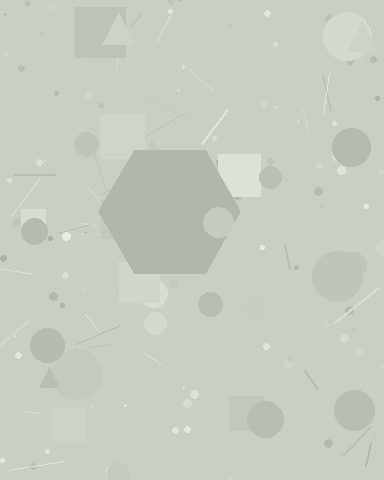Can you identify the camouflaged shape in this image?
The camouflaged shape is a hexagon.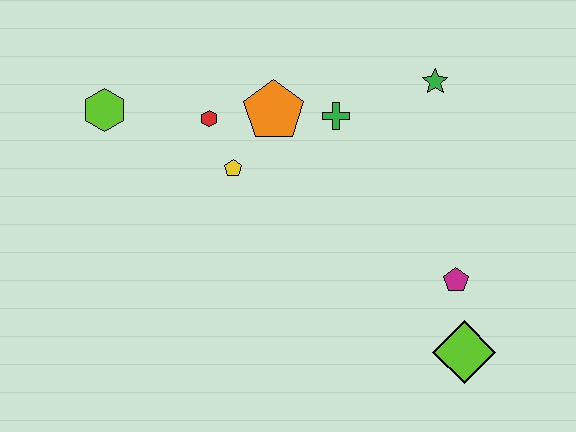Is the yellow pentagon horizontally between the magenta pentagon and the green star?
No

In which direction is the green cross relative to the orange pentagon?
The green cross is to the right of the orange pentagon.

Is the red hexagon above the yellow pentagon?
Yes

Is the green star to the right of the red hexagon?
Yes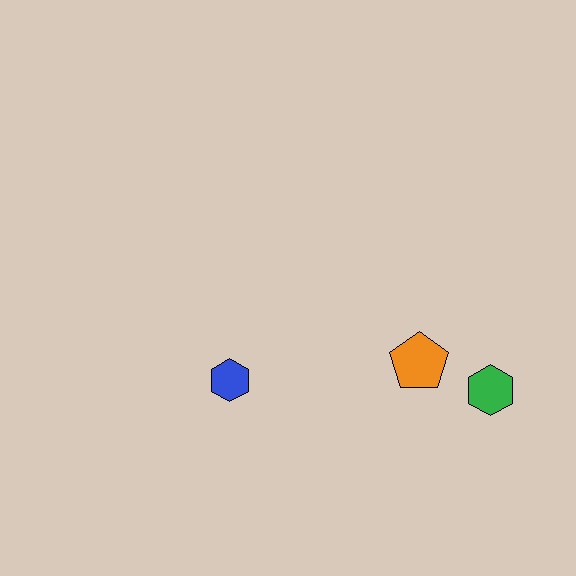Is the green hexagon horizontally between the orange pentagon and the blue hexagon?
No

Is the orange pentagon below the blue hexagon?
No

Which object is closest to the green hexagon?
The orange pentagon is closest to the green hexagon.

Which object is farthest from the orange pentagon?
The blue hexagon is farthest from the orange pentagon.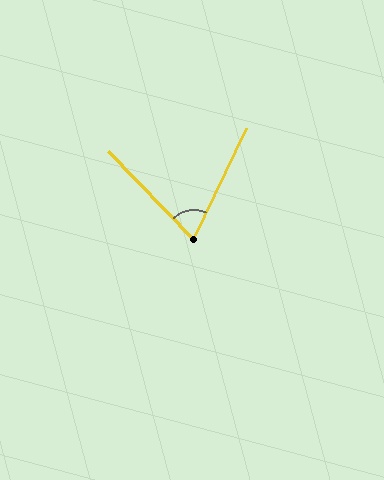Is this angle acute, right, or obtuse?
It is acute.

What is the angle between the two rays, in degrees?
Approximately 70 degrees.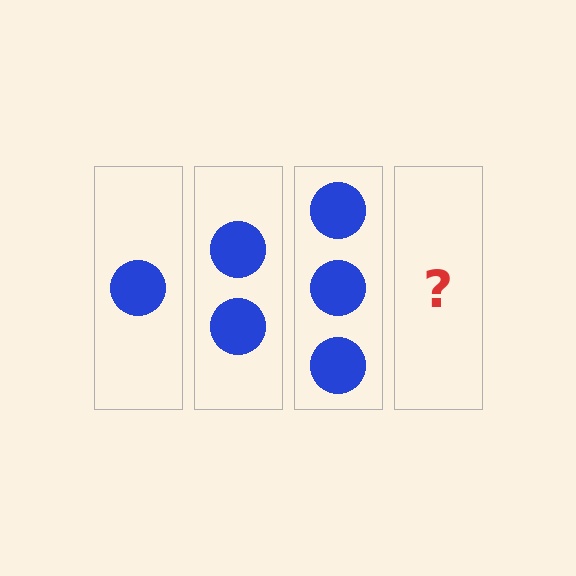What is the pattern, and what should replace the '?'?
The pattern is that each step adds one more circle. The '?' should be 4 circles.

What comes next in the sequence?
The next element should be 4 circles.